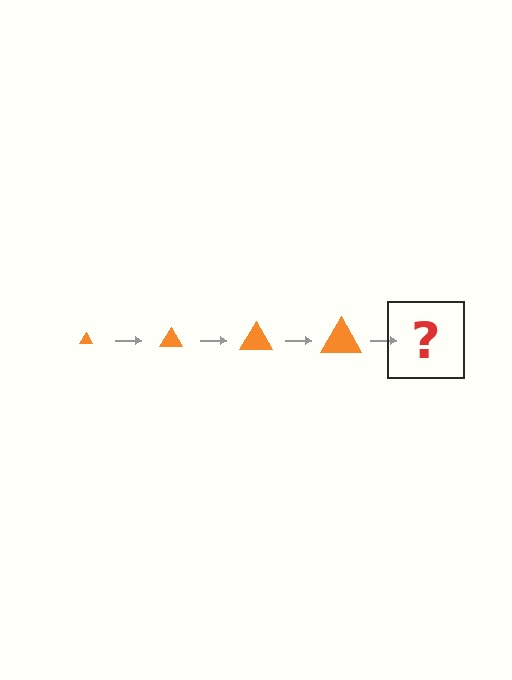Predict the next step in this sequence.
The next step is an orange triangle, larger than the previous one.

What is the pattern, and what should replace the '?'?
The pattern is that the triangle gets progressively larger each step. The '?' should be an orange triangle, larger than the previous one.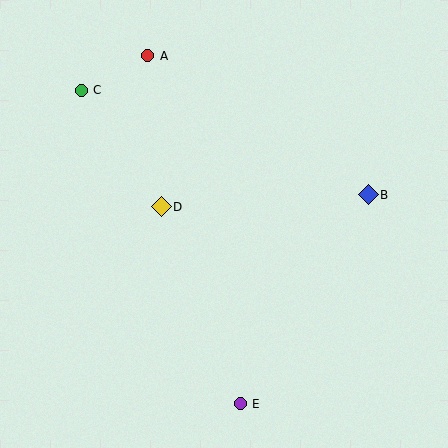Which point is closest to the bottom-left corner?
Point E is closest to the bottom-left corner.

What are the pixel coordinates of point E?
Point E is at (240, 404).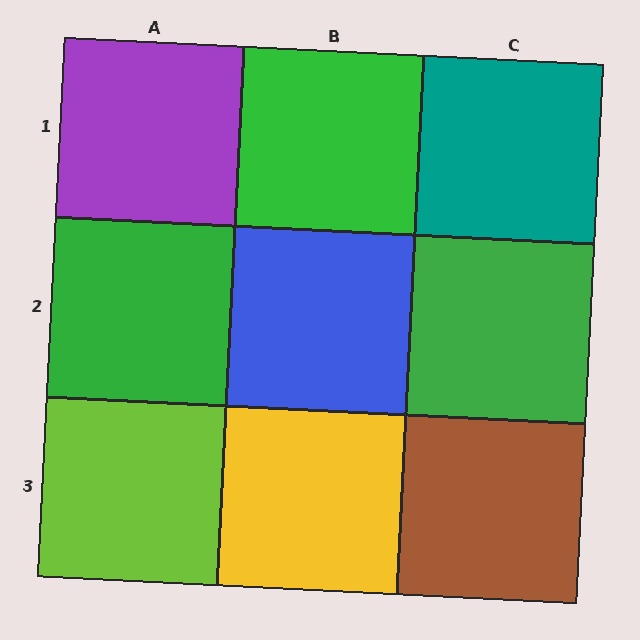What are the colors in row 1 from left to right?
Purple, green, teal.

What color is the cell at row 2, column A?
Green.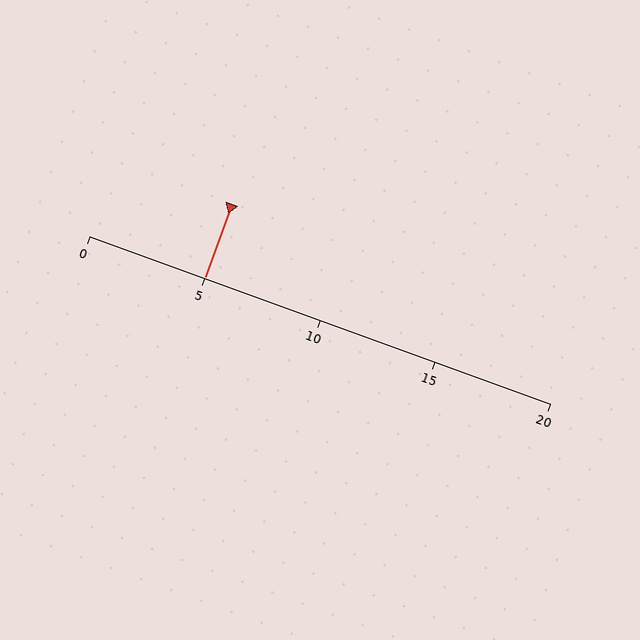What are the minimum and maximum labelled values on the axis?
The axis runs from 0 to 20.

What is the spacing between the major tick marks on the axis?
The major ticks are spaced 5 apart.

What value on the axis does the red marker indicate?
The marker indicates approximately 5.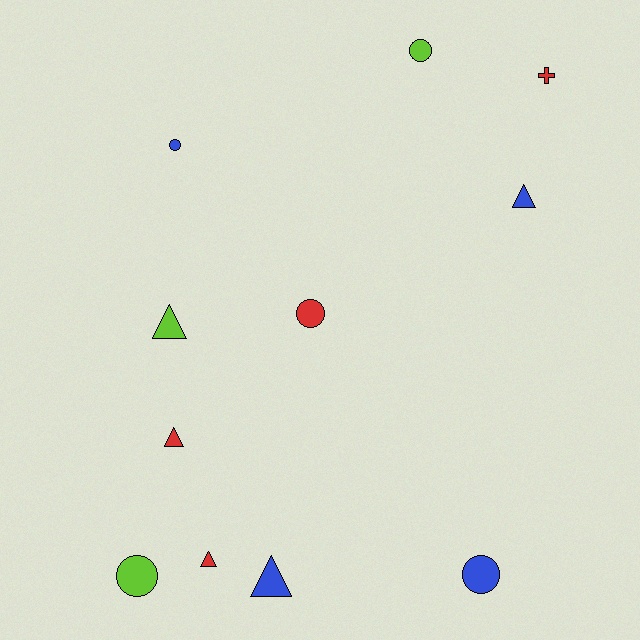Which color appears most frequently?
Red, with 4 objects.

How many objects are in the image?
There are 11 objects.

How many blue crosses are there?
There are no blue crosses.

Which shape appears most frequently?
Circle, with 5 objects.